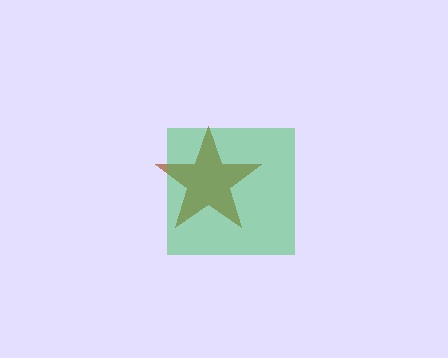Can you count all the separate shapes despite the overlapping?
Yes, there are 2 separate shapes.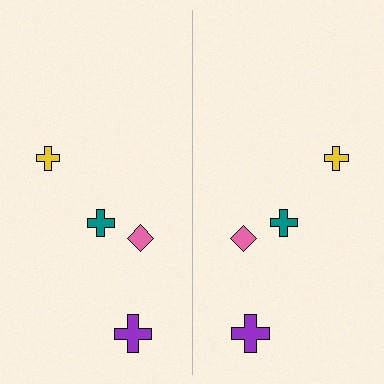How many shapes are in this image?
There are 8 shapes in this image.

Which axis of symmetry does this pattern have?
The pattern has a vertical axis of symmetry running through the center of the image.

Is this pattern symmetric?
Yes, this pattern has bilateral (reflection) symmetry.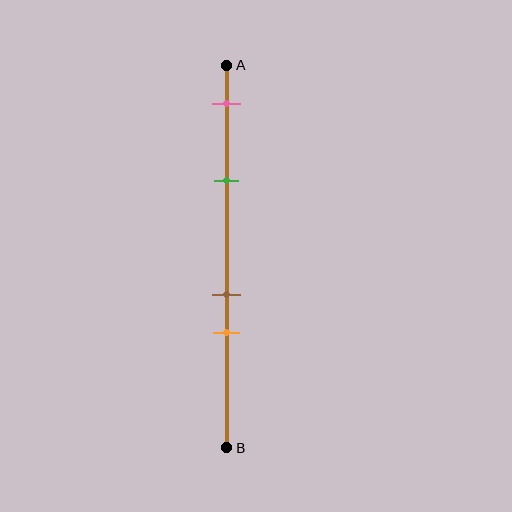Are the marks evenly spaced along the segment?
No, the marks are not evenly spaced.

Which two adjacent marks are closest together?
The brown and orange marks are the closest adjacent pair.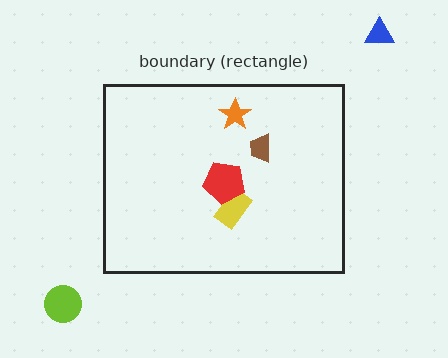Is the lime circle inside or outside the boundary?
Outside.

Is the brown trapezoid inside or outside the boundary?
Inside.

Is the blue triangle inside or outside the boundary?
Outside.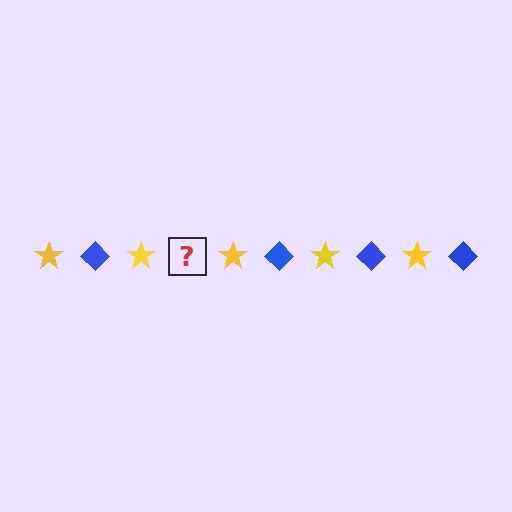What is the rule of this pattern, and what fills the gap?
The rule is that the pattern alternates between yellow star and blue diamond. The gap should be filled with a blue diamond.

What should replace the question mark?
The question mark should be replaced with a blue diamond.